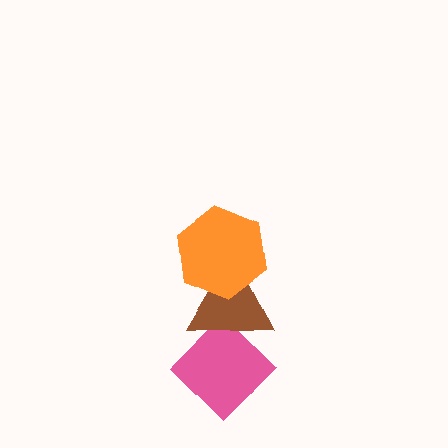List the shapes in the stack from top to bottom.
From top to bottom: the orange hexagon, the brown triangle, the pink diamond.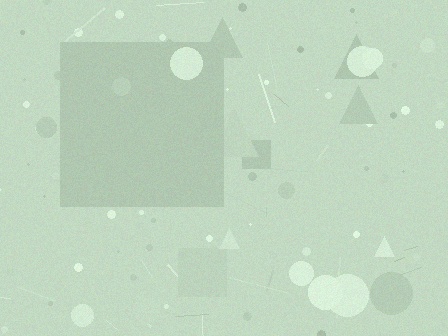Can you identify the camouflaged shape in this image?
The camouflaged shape is a square.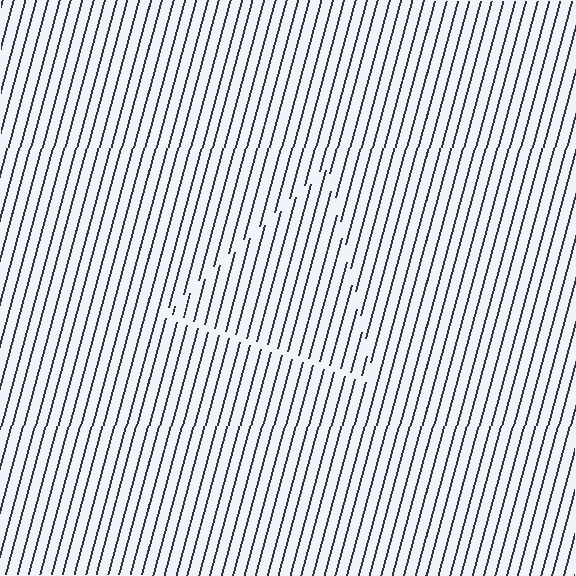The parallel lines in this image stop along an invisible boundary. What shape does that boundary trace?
An illusory triangle. The interior of the shape contains the same grating, shifted by half a period — the contour is defined by the phase discontinuity where line-ends from the inner and outer gratings abut.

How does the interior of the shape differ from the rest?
The interior of the shape contains the same grating, shifted by half a period — the contour is defined by the phase discontinuity where line-ends from the inner and outer gratings abut.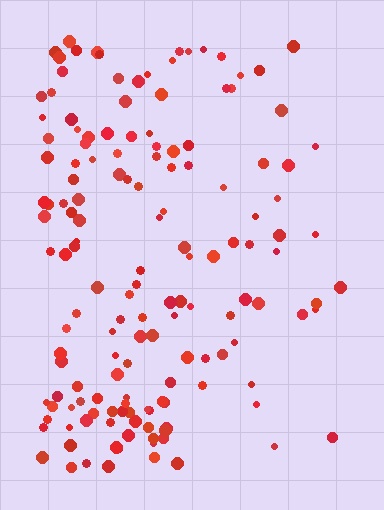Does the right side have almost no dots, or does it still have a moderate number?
Still a moderate number, just noticeably fewer than the left.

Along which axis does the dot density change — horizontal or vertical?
Horizontal.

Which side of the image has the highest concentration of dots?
The left.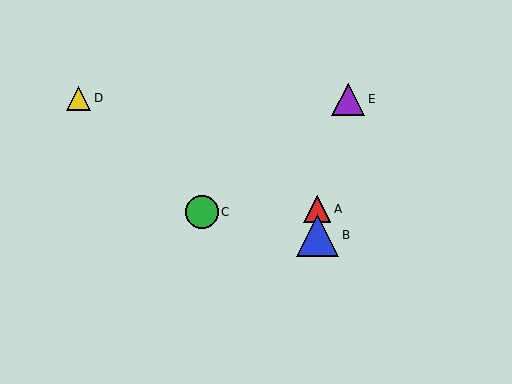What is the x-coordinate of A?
Object A is at x≈317.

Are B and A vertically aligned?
Yes, both are at x≈317.